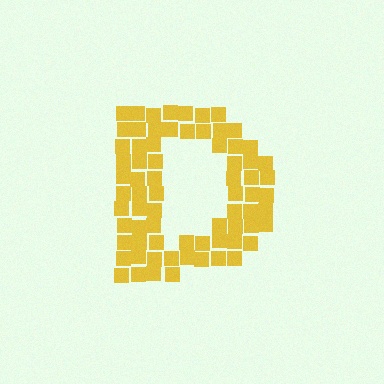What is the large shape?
The large shape is the letter D.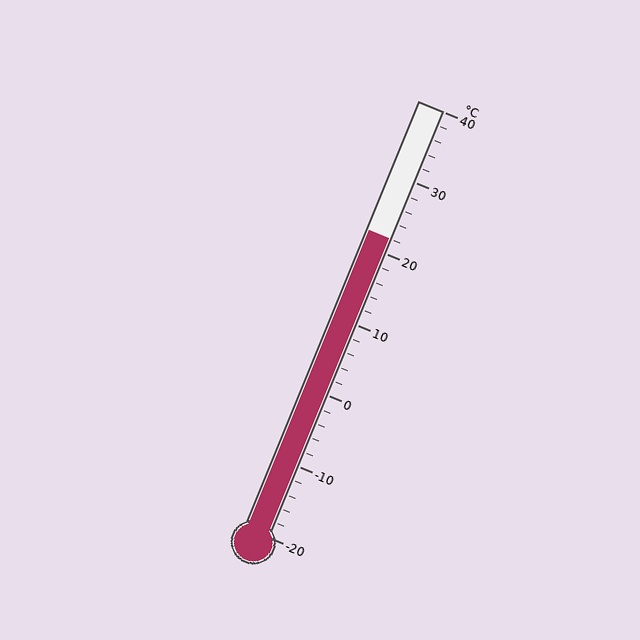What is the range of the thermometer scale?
The thermometer scale ranges from -20°C to 40°C.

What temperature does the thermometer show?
The thermometer shows approximately 22°C.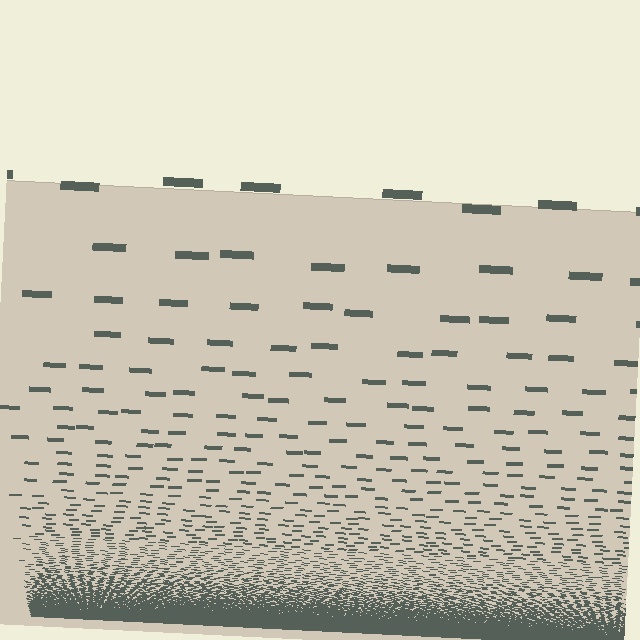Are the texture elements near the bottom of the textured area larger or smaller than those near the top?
Smaller. The gradient is inverted — elements near the bottom are smaller and denser.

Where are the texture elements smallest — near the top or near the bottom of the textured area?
Near the bottom.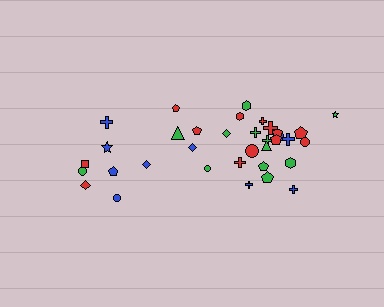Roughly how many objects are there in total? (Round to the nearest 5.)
Roughly 35 objects in total.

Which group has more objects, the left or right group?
The right group.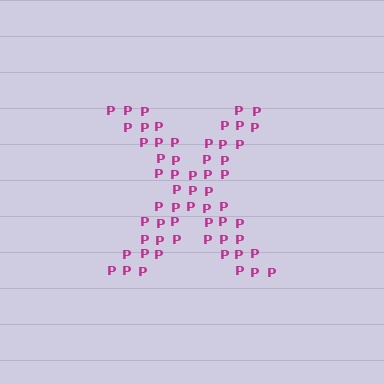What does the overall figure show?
The overall figure shows the letter X.